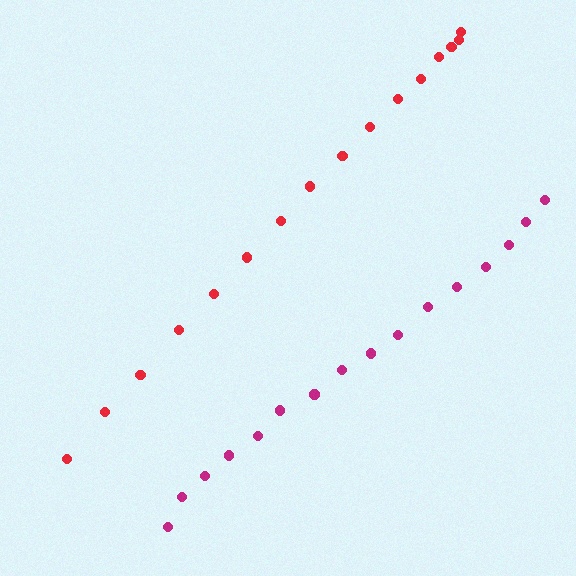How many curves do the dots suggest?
There are 2 distinct paths.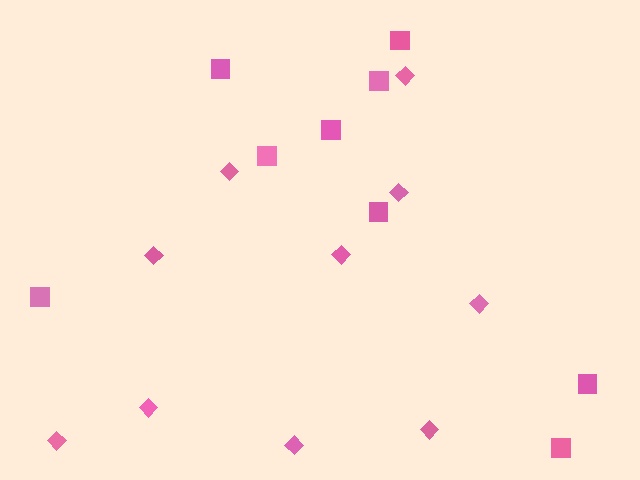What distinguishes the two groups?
There are 2 groups: one group of diamonds (10) and one group of squares (9).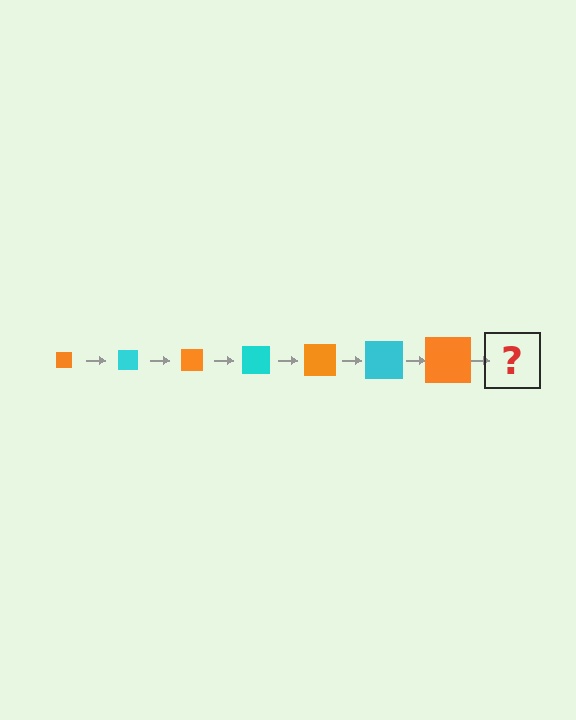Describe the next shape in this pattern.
It should be a cyan square, larger than the previous one.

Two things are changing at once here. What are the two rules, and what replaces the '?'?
The two rules are that the square grows larger each step and the color cycles through orange and cyan. The '?' should be a cyan square, larger than the previous one.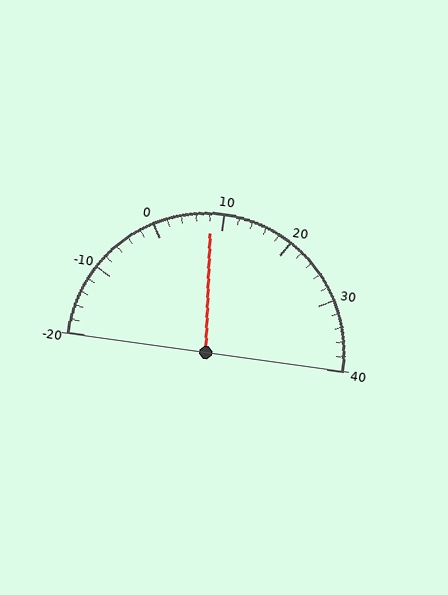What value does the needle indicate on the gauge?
The needle indicates approximately 8.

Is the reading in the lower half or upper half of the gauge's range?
The reading is in the lower half of the range (-20 to 40).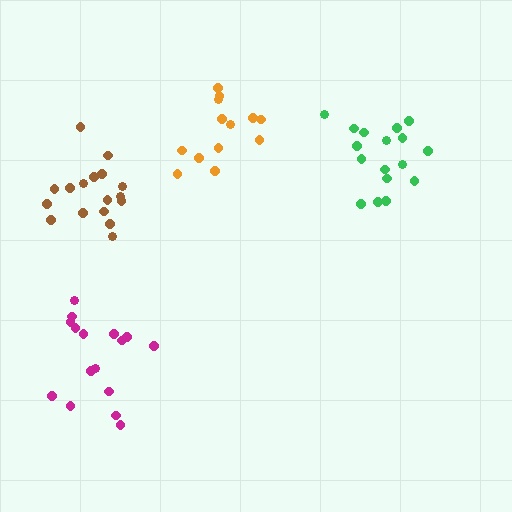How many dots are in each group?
Group 1: 17 dots, Group 2: 17 dots, Group 3: 16 dots, Group 4: 13 dots (63 total).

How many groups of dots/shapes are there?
There are 4 groups.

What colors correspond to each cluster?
The clusters are colored: green, brown, magenta, orange.